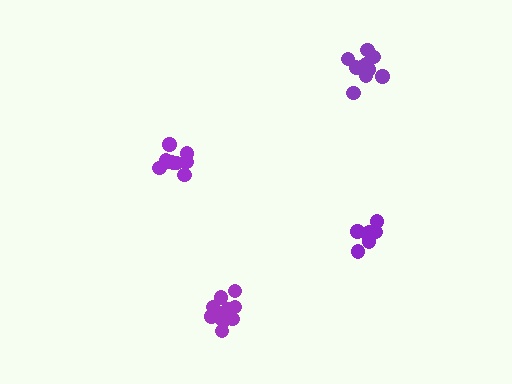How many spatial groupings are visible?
There are 4 spatial groupings.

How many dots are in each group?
Group 1: 7 dots, Group 2: 10 dots, Group 3: 12 dots, Group 4: 12 dots (41 total).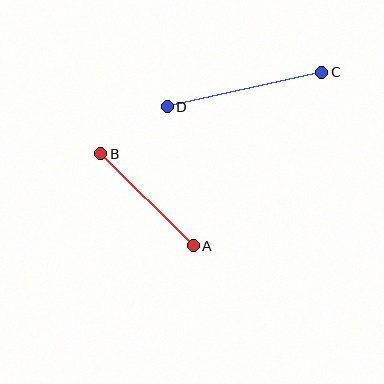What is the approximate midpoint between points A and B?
The midpoint is at approximately (147, 200) pixels.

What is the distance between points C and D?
The distance is approximately 158 pixels.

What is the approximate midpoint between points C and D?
The midpoint is at approximately (244, 90) pixels.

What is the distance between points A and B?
The distance is approximately 130 pixels.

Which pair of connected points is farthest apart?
Points C and D are farthest apart.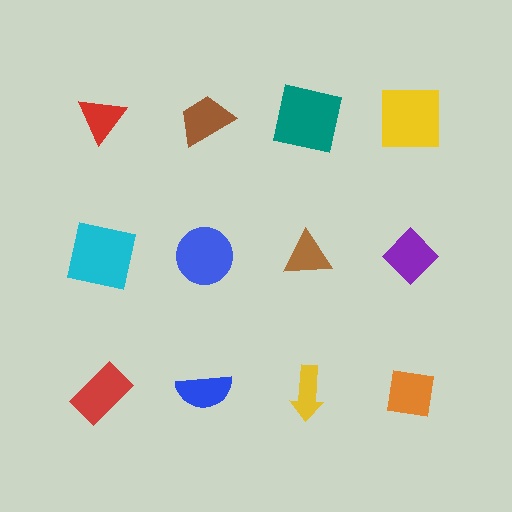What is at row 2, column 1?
A cyan square.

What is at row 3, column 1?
A red rectangle.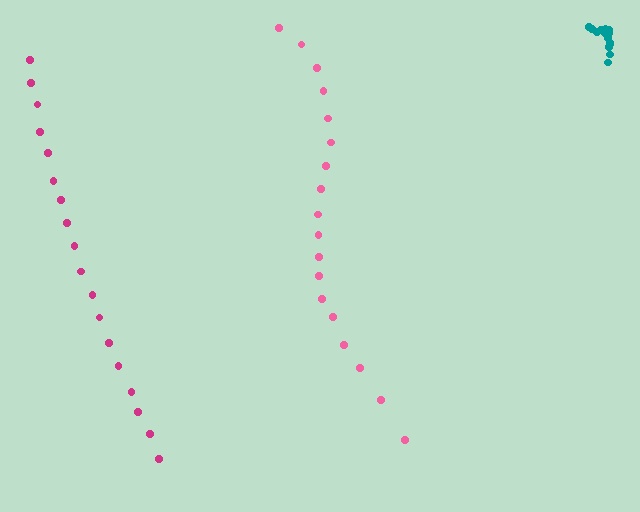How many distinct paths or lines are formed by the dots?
There are 3 distinct paths.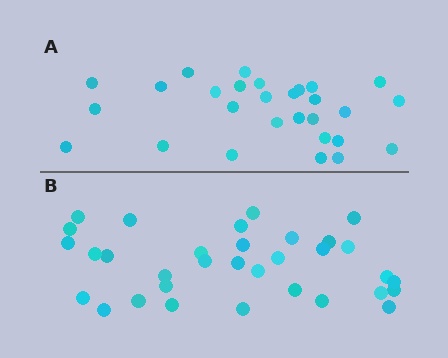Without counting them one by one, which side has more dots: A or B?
Region B (the bottom region) has more dots.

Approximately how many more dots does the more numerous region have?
Region B has about 5 more dots than region A.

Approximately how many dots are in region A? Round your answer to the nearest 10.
About 30 dots. (The exact count is 28, which rounds to 30.)